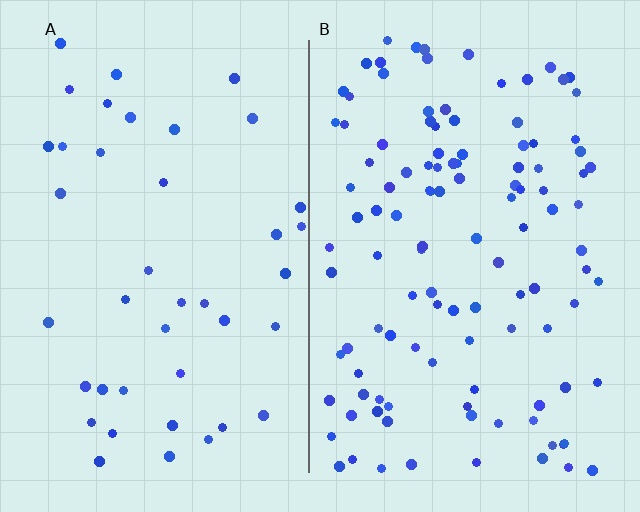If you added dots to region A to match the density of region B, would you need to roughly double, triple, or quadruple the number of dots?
Approximately triple.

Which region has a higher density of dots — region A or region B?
B (the right).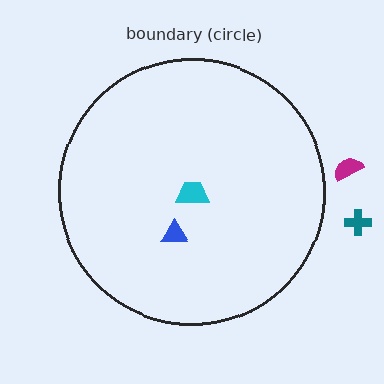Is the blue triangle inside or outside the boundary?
Inside.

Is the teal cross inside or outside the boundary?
Outside.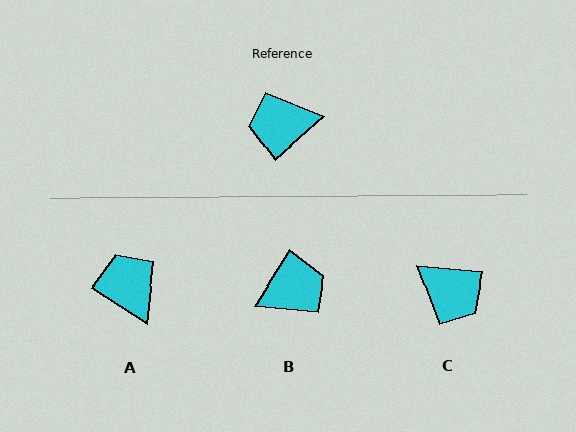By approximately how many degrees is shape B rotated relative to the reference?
Approximately 164 degrees clockwise.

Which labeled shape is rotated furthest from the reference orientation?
B, about 164 degrees away.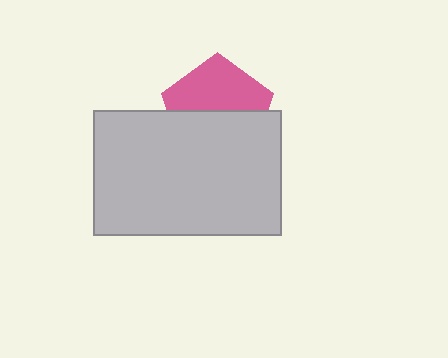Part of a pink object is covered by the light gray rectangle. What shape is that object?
It is a pentagon.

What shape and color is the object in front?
The object in front is a light gray rectangle.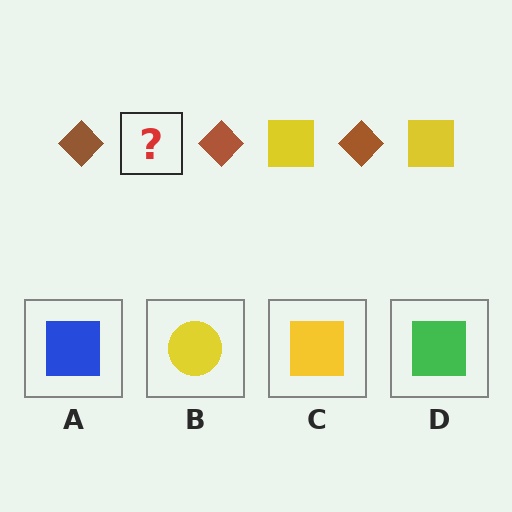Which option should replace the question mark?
Option C.